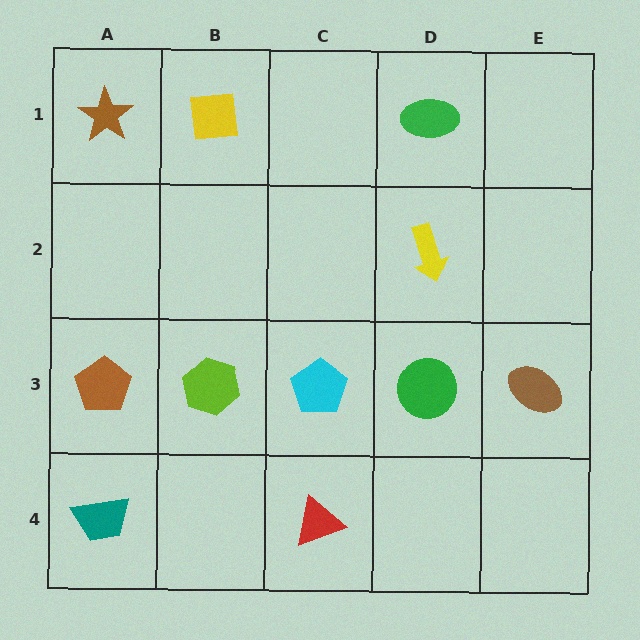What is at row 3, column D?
A green circle.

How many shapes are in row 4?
2 shapes.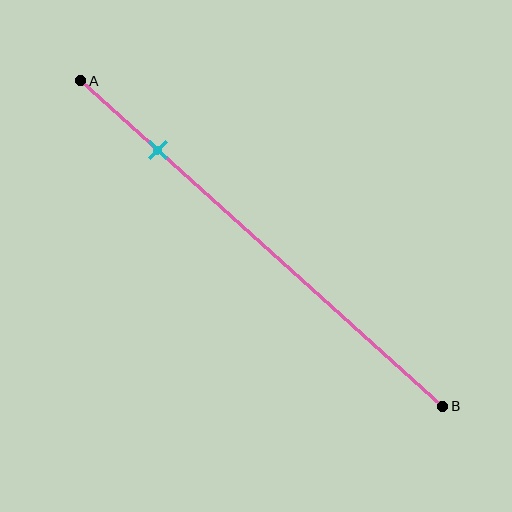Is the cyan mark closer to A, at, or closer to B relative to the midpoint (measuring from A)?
The cyan mark is closer to point A than the midpoint of segment AB.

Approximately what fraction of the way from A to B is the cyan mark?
The cyan mark is approximately 20% of the way from A to B.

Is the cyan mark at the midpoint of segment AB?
No, the mark is at about 20% from A, not at the 50% midpoint.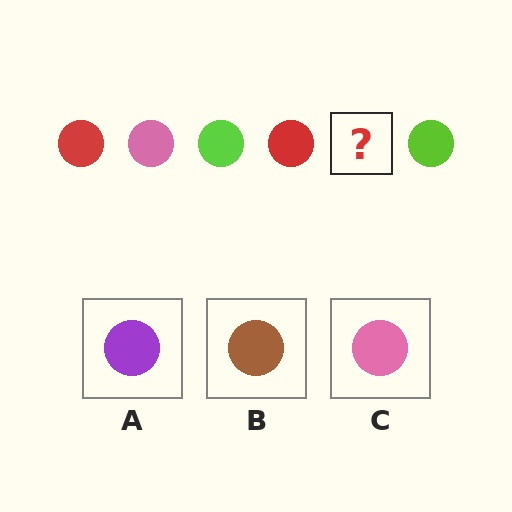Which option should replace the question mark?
Option C.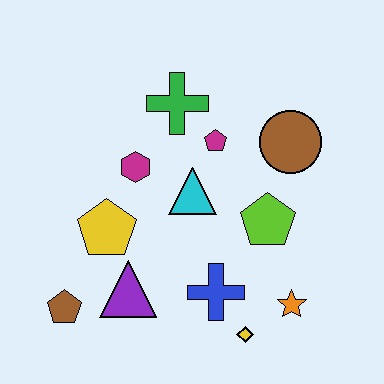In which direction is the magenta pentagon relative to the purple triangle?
The magenta pentagon is above the purple triangle.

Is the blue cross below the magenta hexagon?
Yes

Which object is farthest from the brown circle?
The brown pentagon is farthest from the brown circle.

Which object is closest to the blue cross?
The yellow diamond is closest to the blue cross.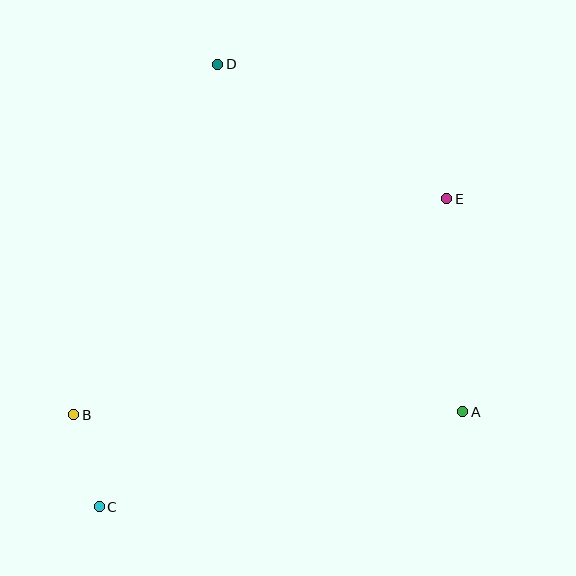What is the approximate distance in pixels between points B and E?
The distance between B and E is approximately 431 pixels.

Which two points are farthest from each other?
Points C and E are farthest from each other.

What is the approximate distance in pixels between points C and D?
The distance between C and D is approximately 458 pixels.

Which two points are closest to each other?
Points B and C are closest to each other.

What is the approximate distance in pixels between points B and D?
The distance between B and D is approximately 379 pixels.